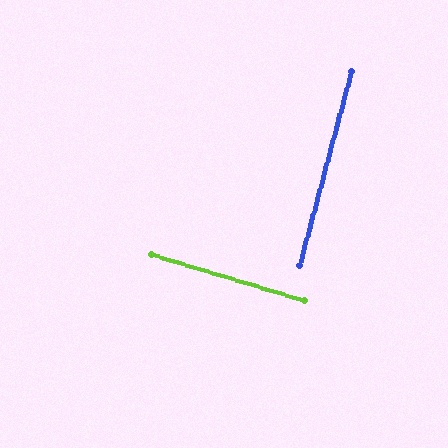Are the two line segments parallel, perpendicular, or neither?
Perpendicular — they meet at approximately 88°.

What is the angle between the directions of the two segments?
Approximately 88 degrees.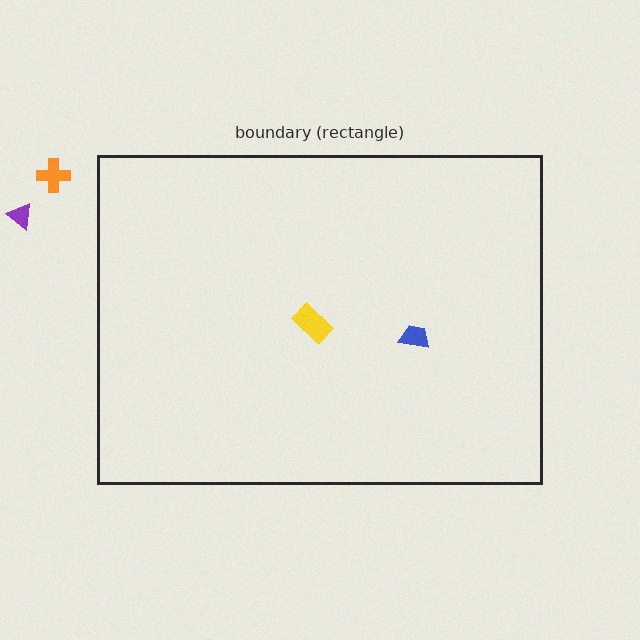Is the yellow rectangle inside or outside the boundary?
Inside.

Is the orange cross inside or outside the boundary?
Outside.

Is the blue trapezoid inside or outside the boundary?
Inside.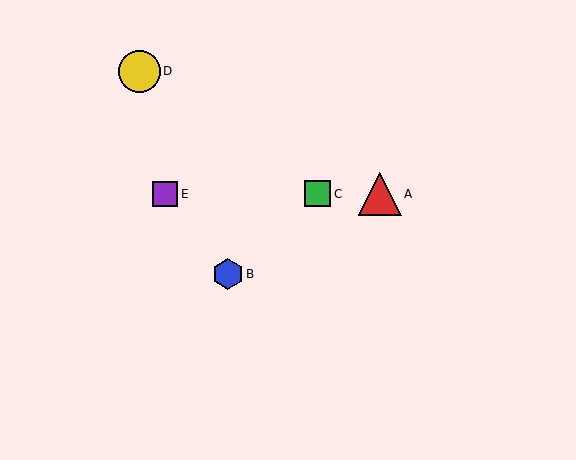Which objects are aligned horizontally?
Objects A, C, E are aligned horizontally.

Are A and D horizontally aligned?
No, A is at y≈194 and D is at y≈71.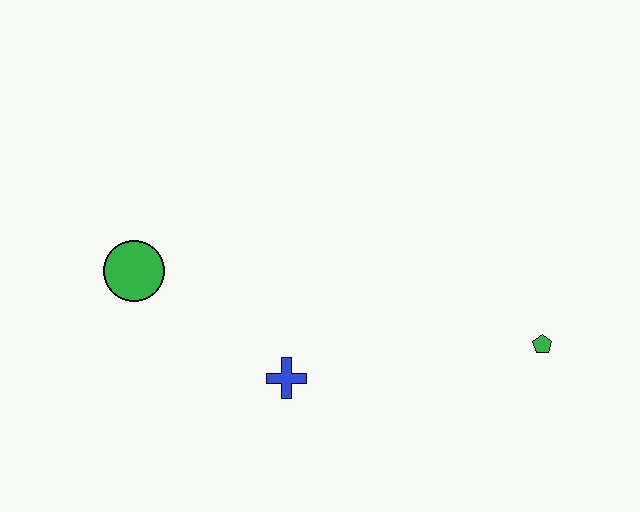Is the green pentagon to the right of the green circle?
Yes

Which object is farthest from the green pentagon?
The green circle is farthest from the green pentagon.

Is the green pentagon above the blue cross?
Yes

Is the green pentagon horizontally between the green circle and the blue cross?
No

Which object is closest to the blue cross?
The green circle is closest to the blue cross.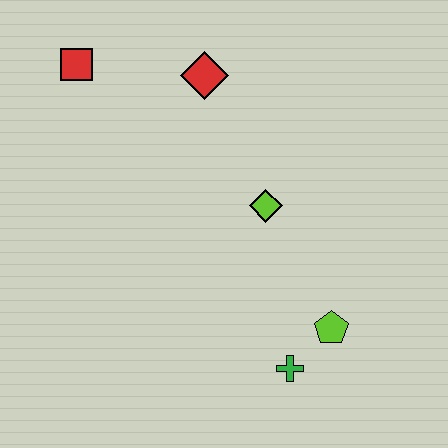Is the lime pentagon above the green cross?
Yes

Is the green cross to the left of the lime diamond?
No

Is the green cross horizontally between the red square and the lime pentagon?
Yes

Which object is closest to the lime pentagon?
The green cross is closest to the lime pentagon.